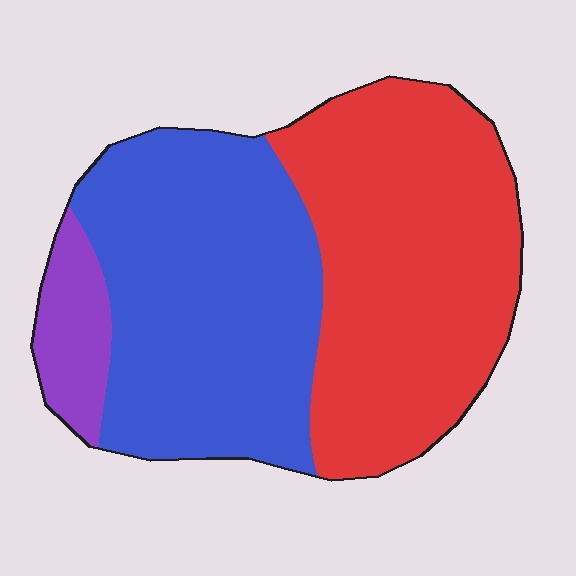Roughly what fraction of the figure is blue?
Blue covers 45% of the figure.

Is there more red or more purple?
Red.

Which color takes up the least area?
Purple, at roughly 10%.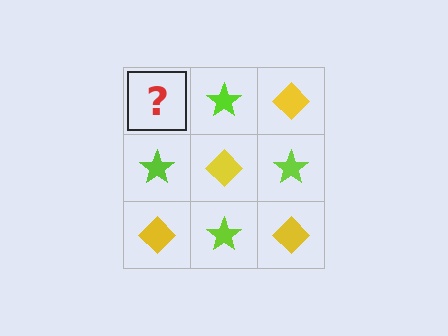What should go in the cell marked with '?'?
The missing cell should contain a yellow diamond.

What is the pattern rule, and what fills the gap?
The rule is that it alternates yellow diamond and lime star in a checkerboard pattern. The gap should be filled with a yellow diamond.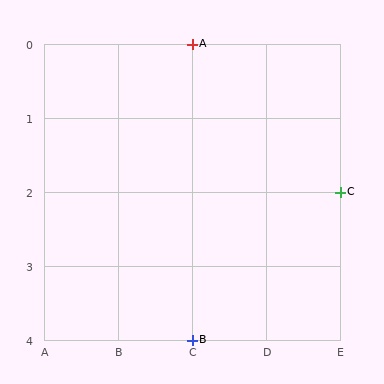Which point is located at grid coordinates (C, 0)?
Point A is at (C, 0).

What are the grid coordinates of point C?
Point C is at grid coordinates (E, 2).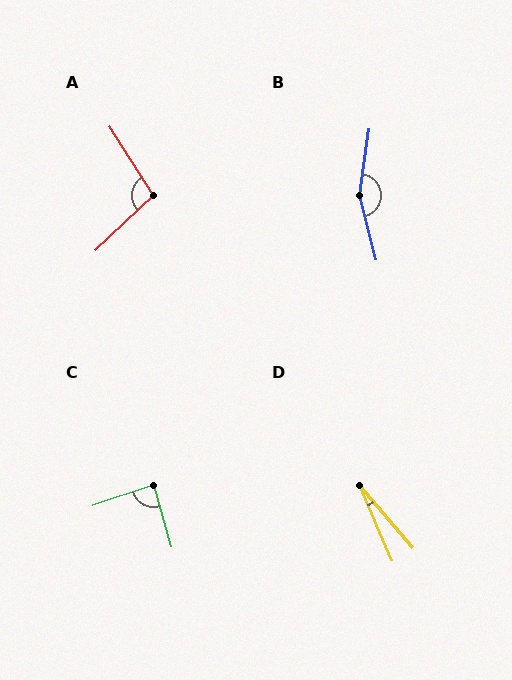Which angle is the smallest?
D, at approximately 17 degrees.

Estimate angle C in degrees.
Approximately 87 degrees.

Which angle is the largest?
B, at approximately 157 degrees.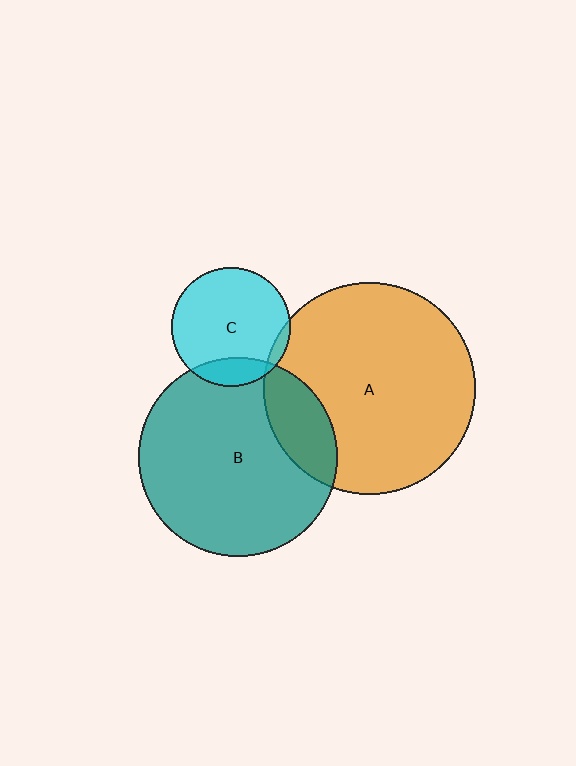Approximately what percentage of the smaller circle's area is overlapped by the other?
Approximately 15%.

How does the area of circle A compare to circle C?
Approximately 3.2 times.